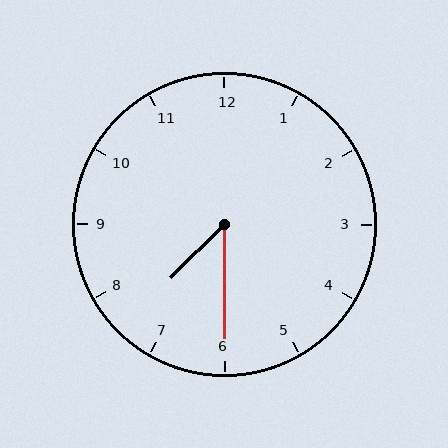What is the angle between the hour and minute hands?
Approximately 45 degrees.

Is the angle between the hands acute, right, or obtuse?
It is acute.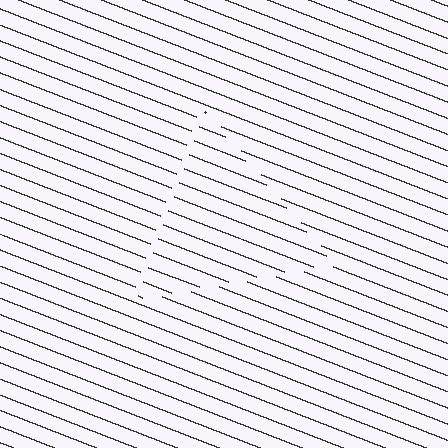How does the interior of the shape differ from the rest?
The interior of the shape contains the same grating, shifted by half a period — the contour is defined by the phase discontinuity where line-ends from the inner and outer gratings abut.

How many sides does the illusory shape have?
3 sides — the line-ends trace a triangle.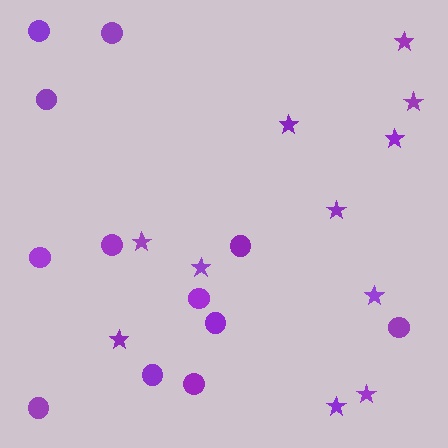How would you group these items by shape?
There are 2 groups: one group of stars (11) and one group of circles (12).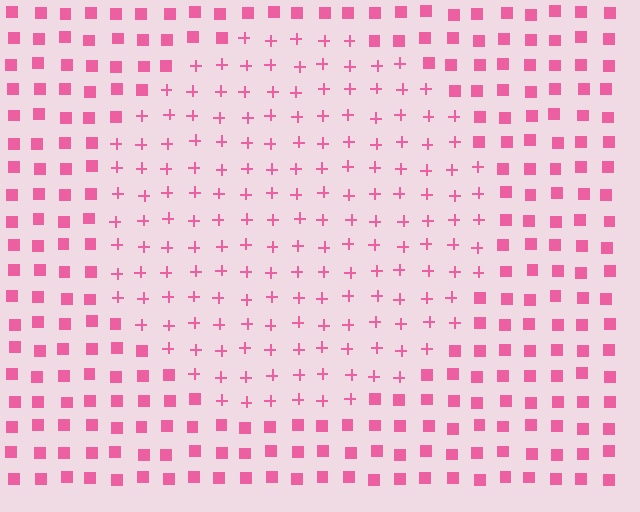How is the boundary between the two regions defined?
The boundary is defined by a change in element shape: plus signs inside vs. squares outside. All elements share the same color and spacing.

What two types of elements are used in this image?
The image uses plus signs inside the circle region and squares outside it.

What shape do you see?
I see a circle.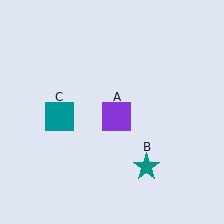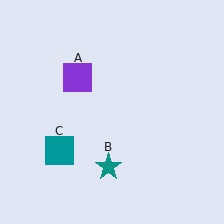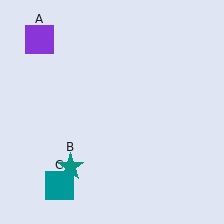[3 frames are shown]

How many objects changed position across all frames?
3 objects changed position: purple square (object A), teal star (object B), teal square (object C).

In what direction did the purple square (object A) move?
The purple square (object A) moved up and to the left.